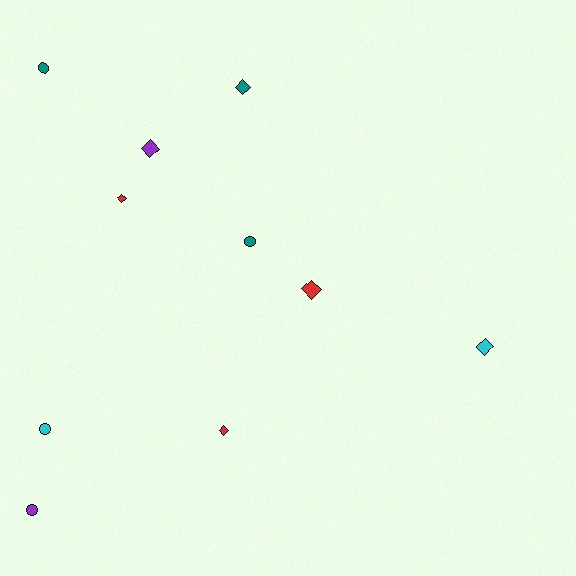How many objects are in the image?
There are 10 objects.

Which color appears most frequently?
Red, with 3 objects.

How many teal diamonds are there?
There is 1 teal diamond.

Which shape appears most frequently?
Diamond, with 6 objects.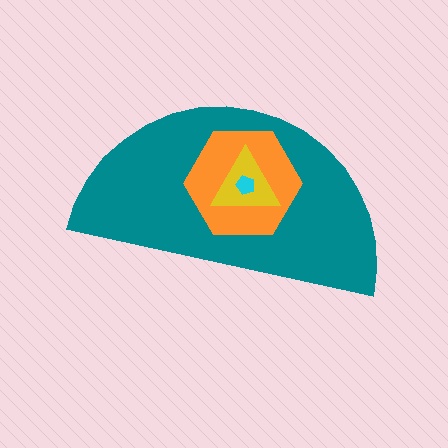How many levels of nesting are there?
4.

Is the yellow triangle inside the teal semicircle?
Yes.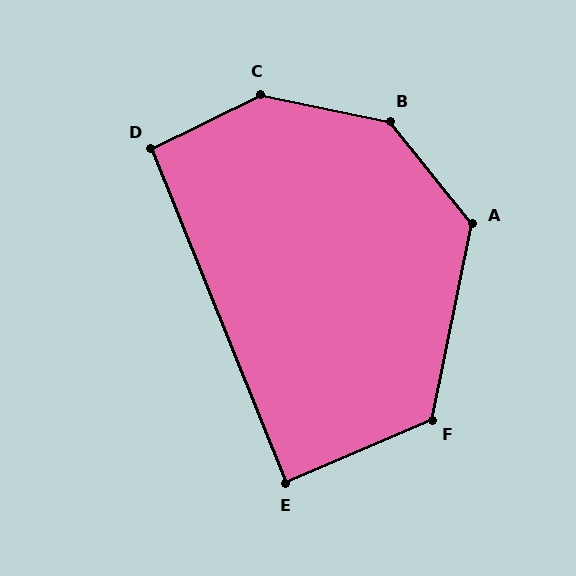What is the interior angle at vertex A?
Approximately 130 degrees (obtuse).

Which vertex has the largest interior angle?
C, at approximately 142 degrees.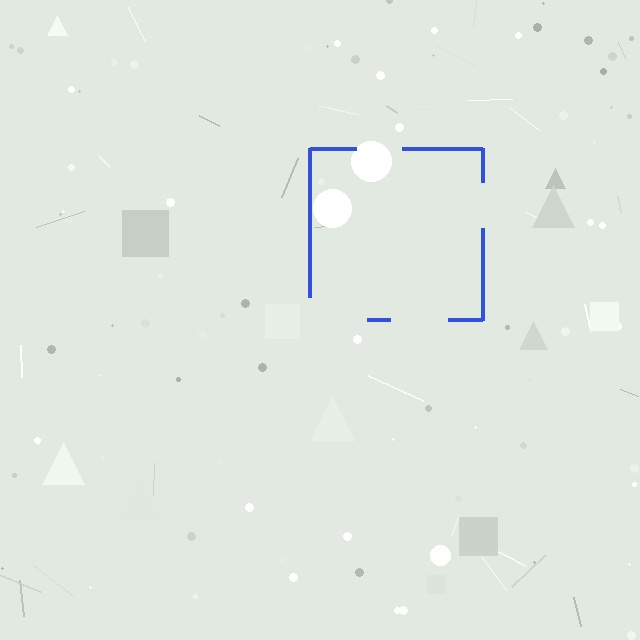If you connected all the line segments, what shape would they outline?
They would outline a square.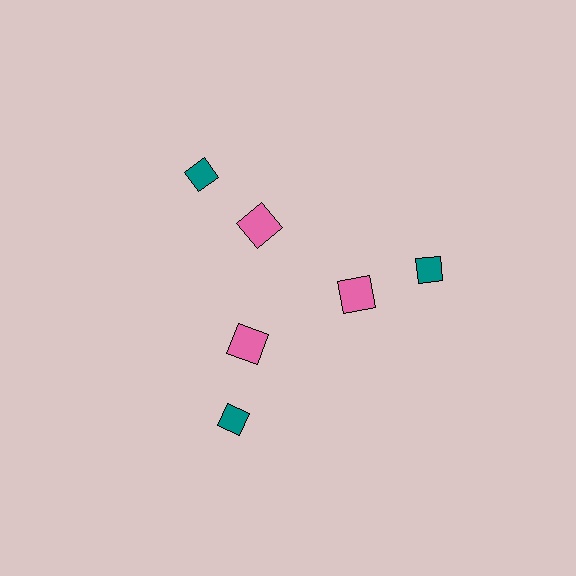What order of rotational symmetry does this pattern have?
This pattern has 3-fold rotational symmetry.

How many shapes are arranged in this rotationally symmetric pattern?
There are 6 shapes, arranged in 3 groups of 2.